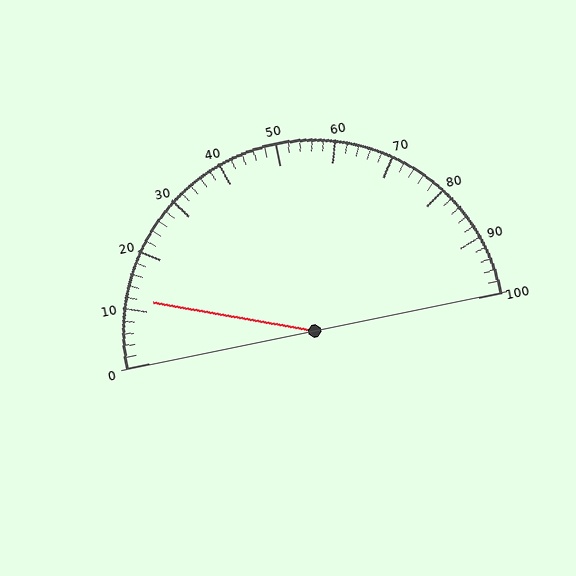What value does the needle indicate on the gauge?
The needle indicates approximately 12.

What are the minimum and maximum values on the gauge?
The gauge ranges from 0 to 100.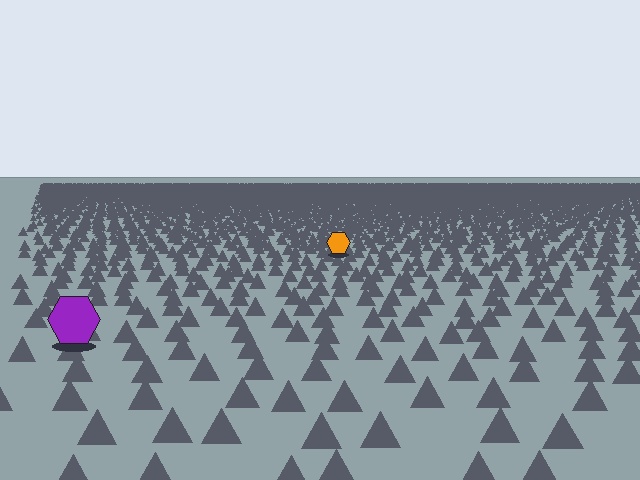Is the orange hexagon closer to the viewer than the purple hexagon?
No. The purple hexagon is closer — you can tell from the texture gradient: the ground texture is coarser near it.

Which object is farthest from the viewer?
The orange hexagon is farthest from the viewer. It appears smaller and the ground texture around it is denser.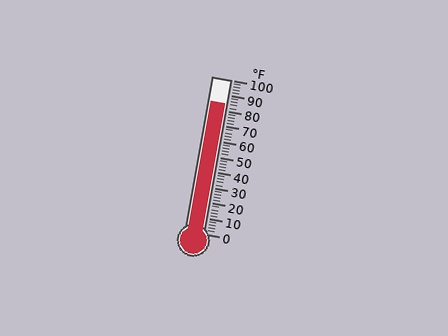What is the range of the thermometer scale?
The thermometer scale ranges from 0°F to 100°F.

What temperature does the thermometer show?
The thermometer shows approximately 84°F.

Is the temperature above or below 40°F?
The temperature is above 40°F.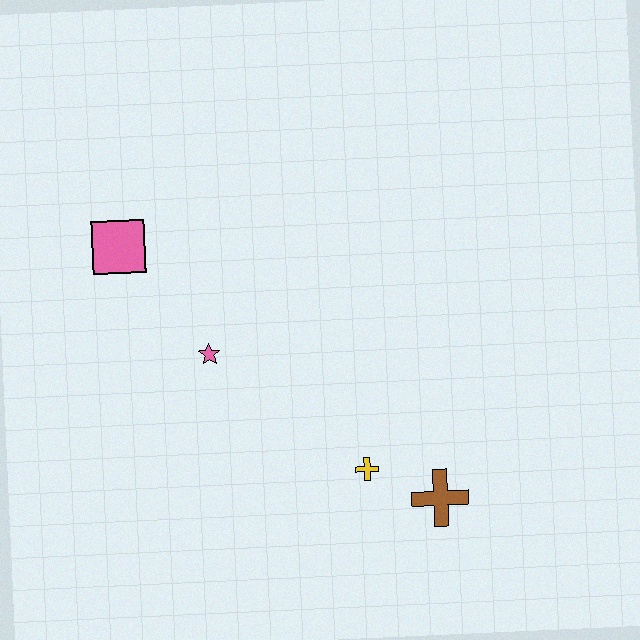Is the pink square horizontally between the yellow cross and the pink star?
No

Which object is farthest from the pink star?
The brown cross is farthest from the pink star.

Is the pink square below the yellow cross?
No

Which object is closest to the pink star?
The pink square is closest to the pink star.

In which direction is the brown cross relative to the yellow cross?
The brown cross is to the right of the yellow cross.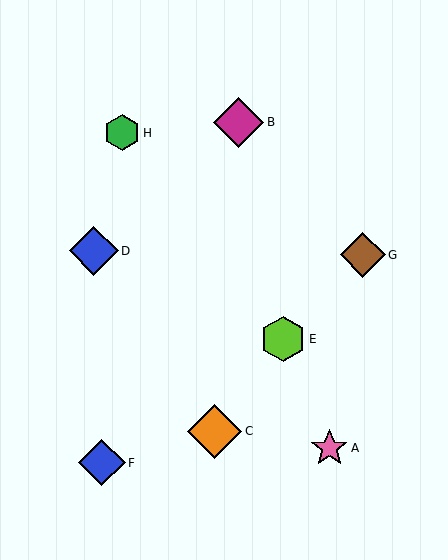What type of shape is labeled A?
Shape A is a pink star.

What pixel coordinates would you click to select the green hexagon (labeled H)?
Click at (122, 133) to select the green hexagon H.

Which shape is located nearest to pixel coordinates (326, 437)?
The pink star (labeled A) at (329, 448) is nearest to that location.